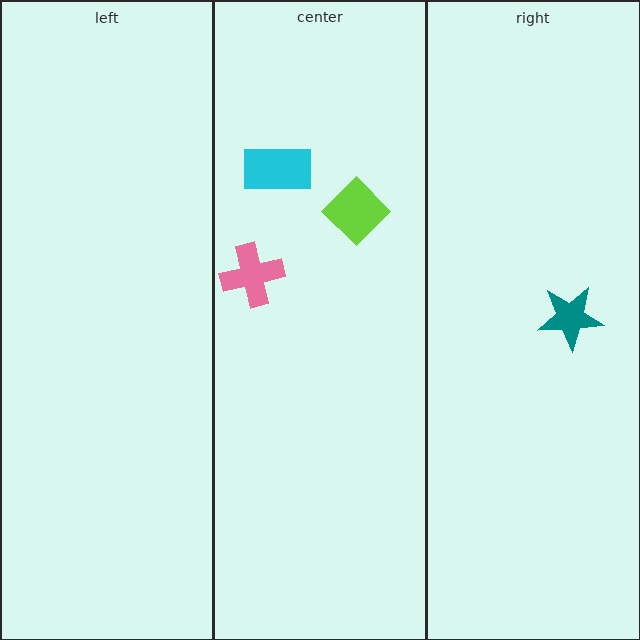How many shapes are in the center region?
3.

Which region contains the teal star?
The right region.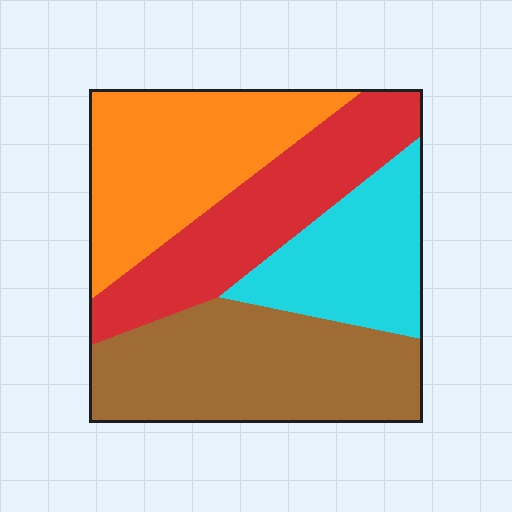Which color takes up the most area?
Brown, at roughly 30%.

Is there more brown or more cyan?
Brown.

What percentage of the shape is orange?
Orange covers roughly 25% of the shape.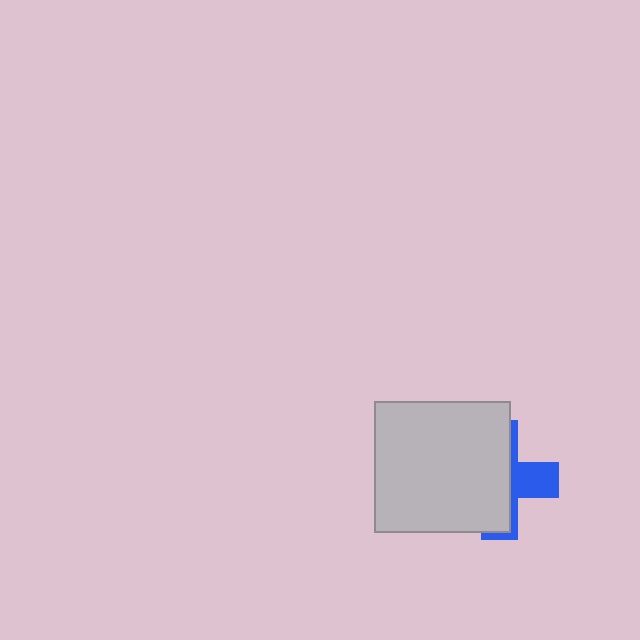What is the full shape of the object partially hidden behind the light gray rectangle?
The partially hidden object is a blue cross.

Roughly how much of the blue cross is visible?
A small part of it is visible (roughly 33%).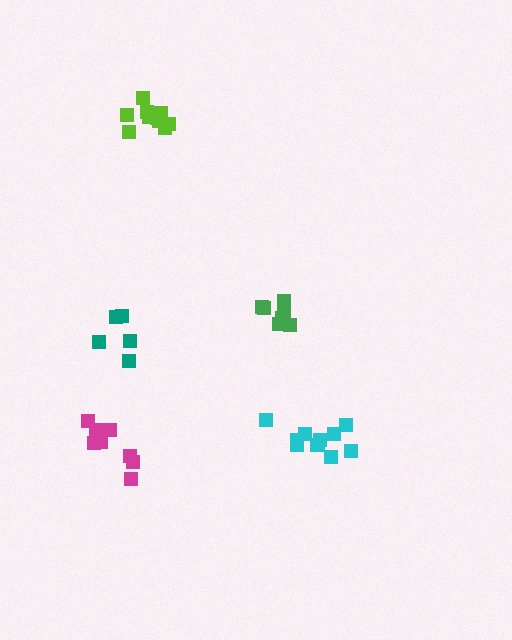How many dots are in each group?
Group 1: 9 dots, Group 2: 11 dots, Group 3: 7 dots, Group 4: 5 dots, Group 5: 11 dots (43 total).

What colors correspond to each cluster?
The clusters are colored: magenta, cyan, green, teal, lime.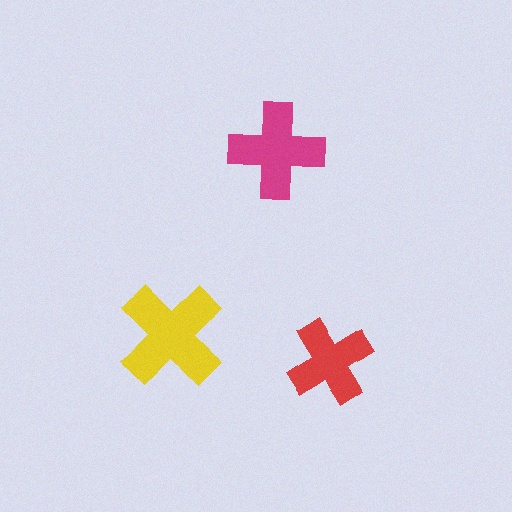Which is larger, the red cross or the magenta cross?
The magenta one.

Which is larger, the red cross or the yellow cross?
The yellow one.